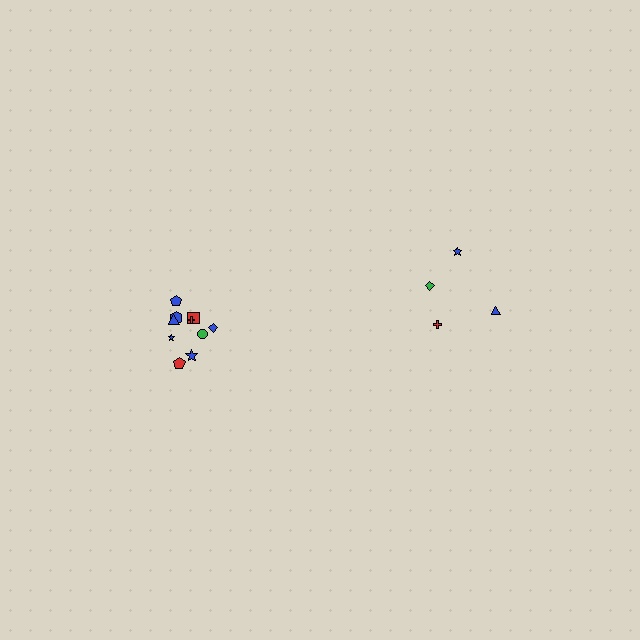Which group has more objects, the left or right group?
The left group.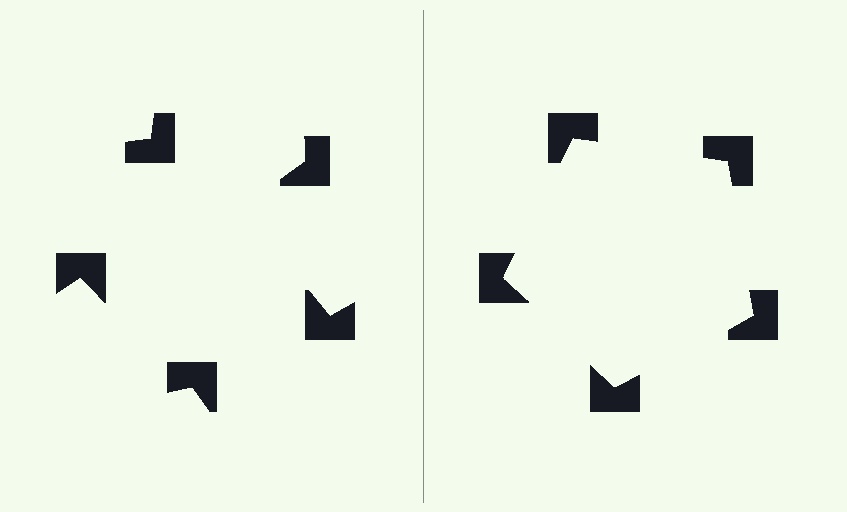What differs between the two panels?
The notched squares are positioned identically on both sides; only the wedge orientations differ. On the right they align to a pentagon; on the left they are misaligned.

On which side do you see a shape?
An illusory pentagon appears on the right side. On the left side the wedge cuts are rotated, so no coherent shape forms.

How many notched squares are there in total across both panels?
10 — 5 on each side.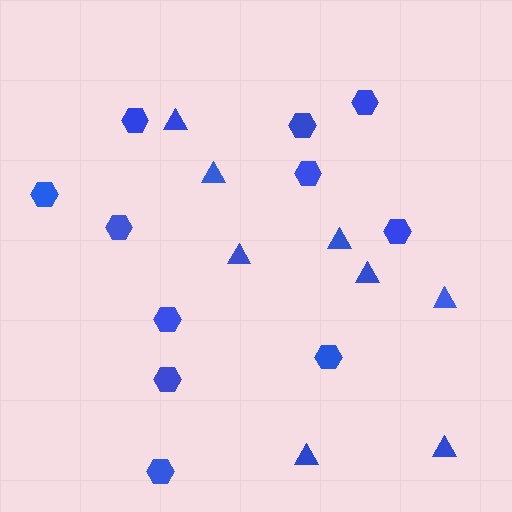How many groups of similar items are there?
There are 2 groups: one group of triangles (8) and one group of hexagons (11).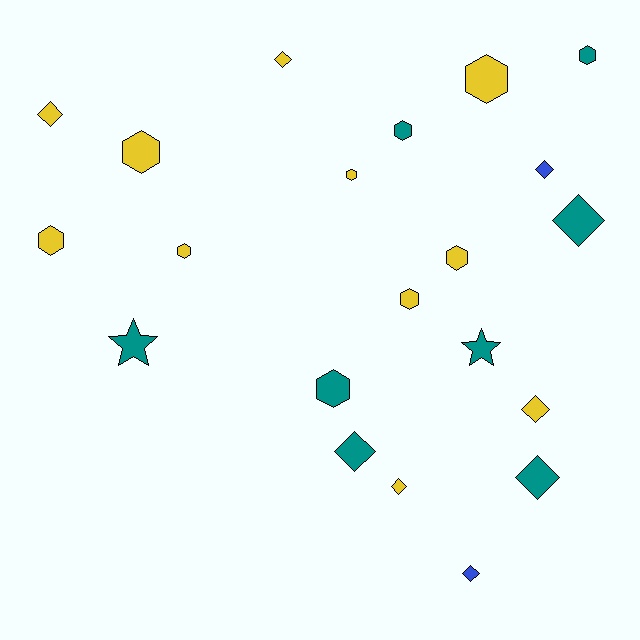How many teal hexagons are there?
There are 3 teal hexagons.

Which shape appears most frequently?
Hexagon, with 10 objects.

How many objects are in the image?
There are 21 objects.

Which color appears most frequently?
Yellow, with 11 objects.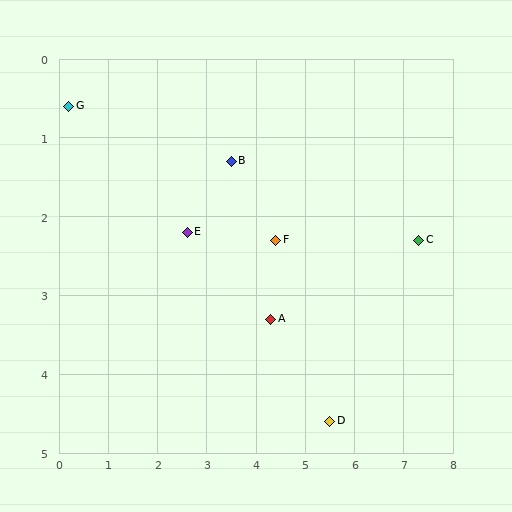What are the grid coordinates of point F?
Point F is at approximately (4.4, 2.3).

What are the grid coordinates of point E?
Point E is at approximately (2.6, 2.2).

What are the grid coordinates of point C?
Point C is at approximately (7.3, 2.3).